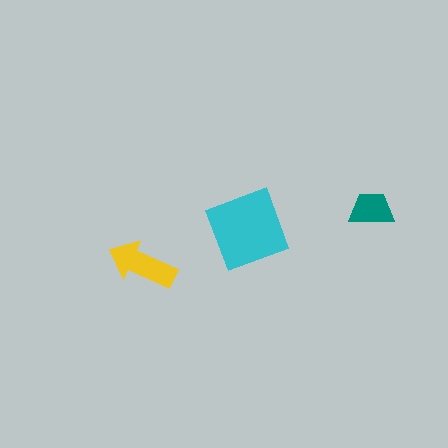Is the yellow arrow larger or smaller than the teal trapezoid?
Larger.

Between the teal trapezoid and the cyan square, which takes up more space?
The cyan square.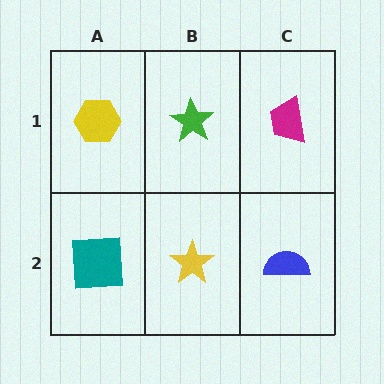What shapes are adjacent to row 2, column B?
A green star (row 1, column B), a teal square (row 2, column A), a blue semicircle (row 2, column C).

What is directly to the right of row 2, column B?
A blue semicircle.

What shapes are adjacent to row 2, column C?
A magenta trapezoid (row 1, column C), a yellow star (row 2, column B).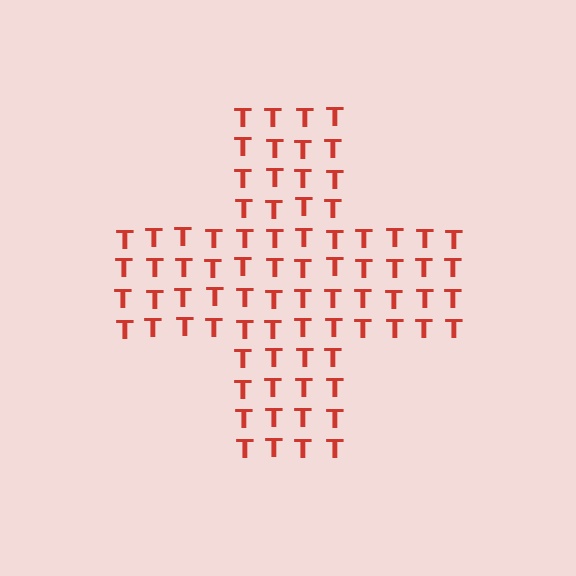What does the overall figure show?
The overall figure shows a cross.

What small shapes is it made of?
It is made of small letter T's.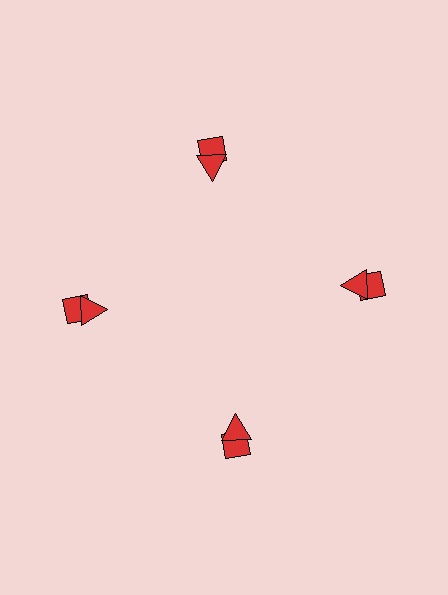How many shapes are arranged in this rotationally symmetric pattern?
There are 8 shapes, arranged in 4 groups of 2.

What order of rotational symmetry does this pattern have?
This pattern has 4-fold rotational symmetry.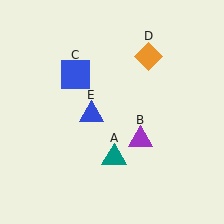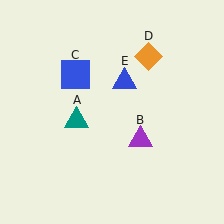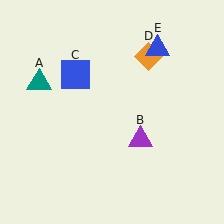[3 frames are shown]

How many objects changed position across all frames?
2 objects changed position: teal triangle (object A), blue triangle (object E).